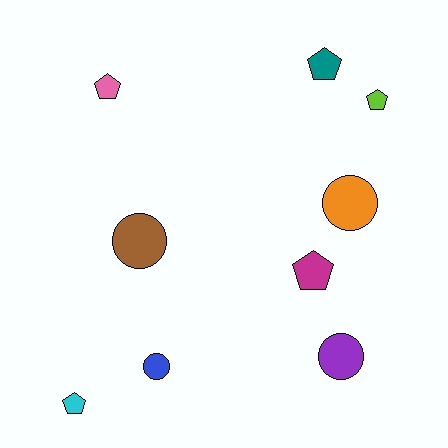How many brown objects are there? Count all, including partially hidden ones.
There is 1 brown object.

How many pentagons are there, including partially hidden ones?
There are 5 pentagons.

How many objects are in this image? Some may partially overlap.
There are 9 objects.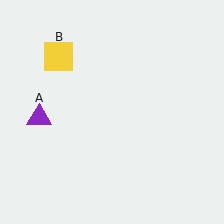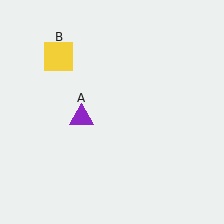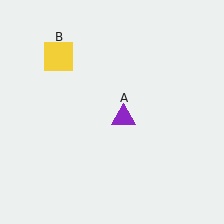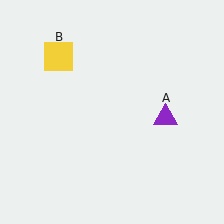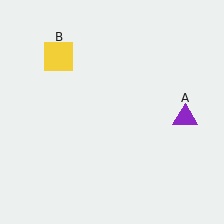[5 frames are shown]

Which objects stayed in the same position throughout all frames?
Yellow square (object B) remained stationary.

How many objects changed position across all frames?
1 object changed position: purple triangle (object A).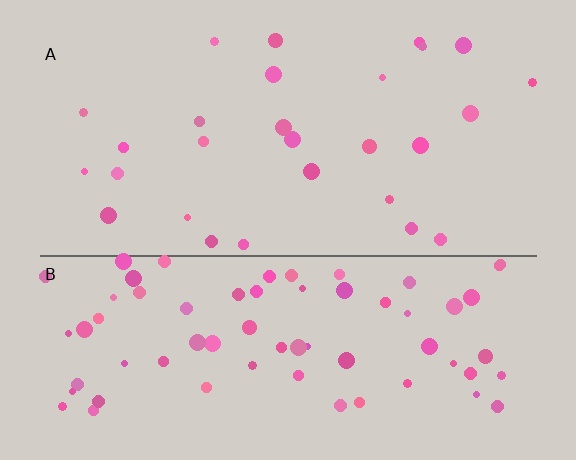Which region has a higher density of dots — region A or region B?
B (the bottom).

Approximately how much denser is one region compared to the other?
Approximately 2.5× — region B over region A.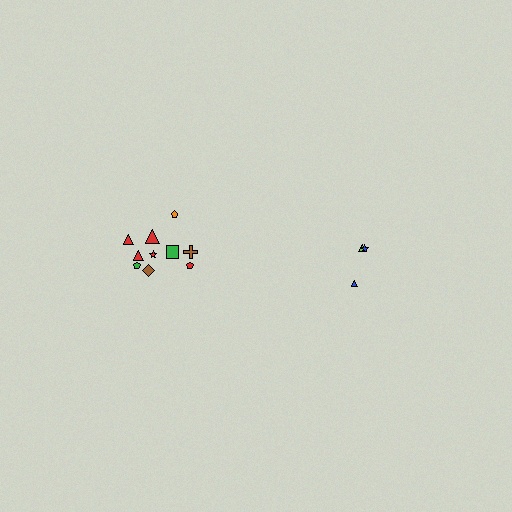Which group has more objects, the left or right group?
The left group.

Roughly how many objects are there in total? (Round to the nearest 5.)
Roughly 15 objects in total.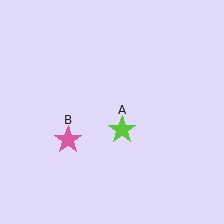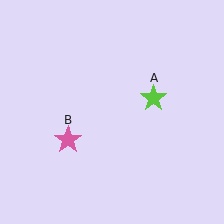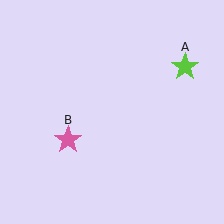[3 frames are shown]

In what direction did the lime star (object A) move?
The lime star (object A) moved up and to the right.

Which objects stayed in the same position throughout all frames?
Pink star (object B) remained stationary.